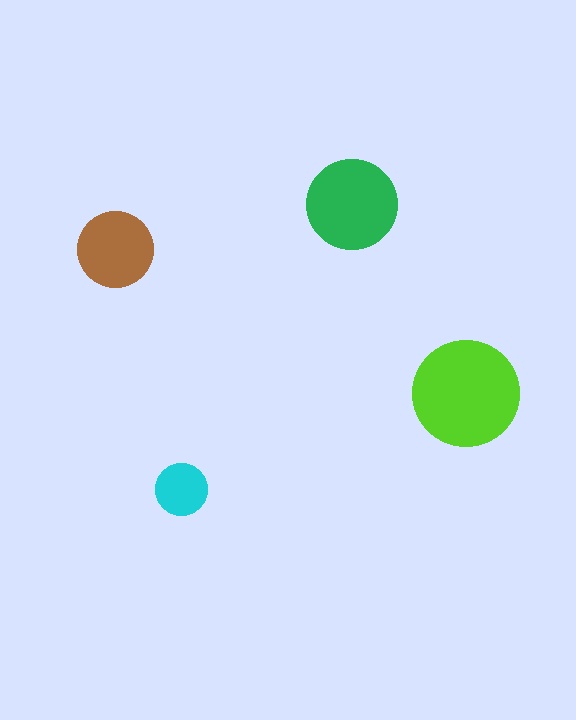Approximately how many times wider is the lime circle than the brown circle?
About 1.5 times wider.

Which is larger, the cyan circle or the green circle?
The green one.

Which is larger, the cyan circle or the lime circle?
The lime one.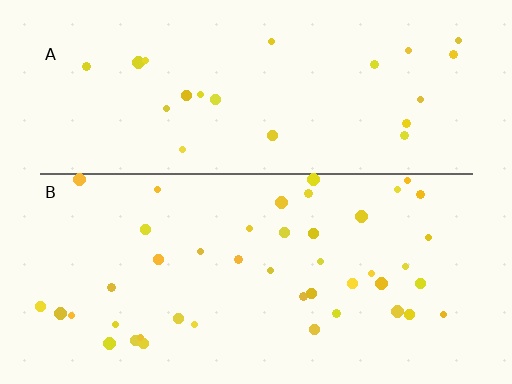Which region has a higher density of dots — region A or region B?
B (the bottom).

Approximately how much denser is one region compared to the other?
Approximately 1.9× — region B over region A.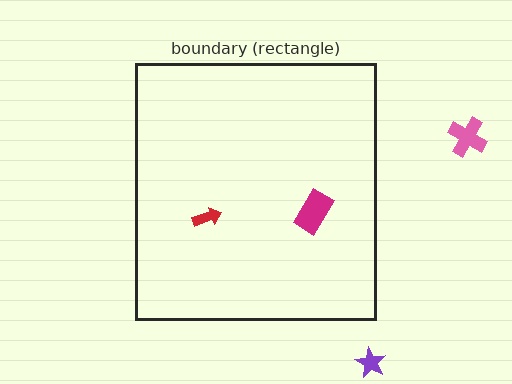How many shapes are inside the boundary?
2 inside, 2 outside.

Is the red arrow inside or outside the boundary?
Inside.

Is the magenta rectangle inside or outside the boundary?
Inside.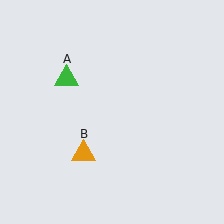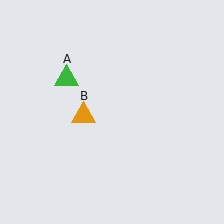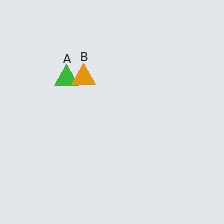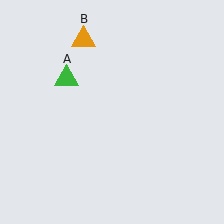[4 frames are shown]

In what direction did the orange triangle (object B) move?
The orange triangle (object B) moved up.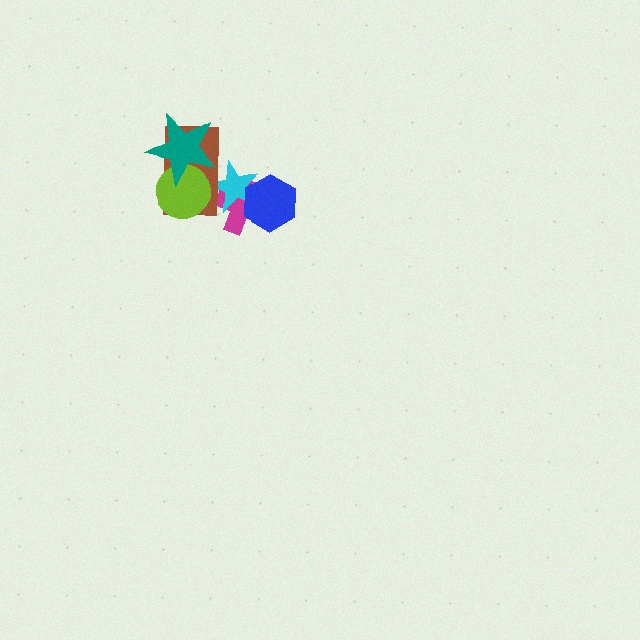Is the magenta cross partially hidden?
Yes, it is partially covered by another shape.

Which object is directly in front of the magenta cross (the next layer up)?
The cyan star is directly in front of the magenta cross.